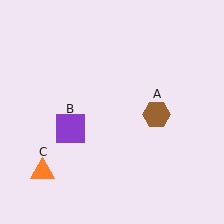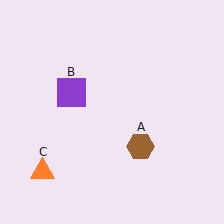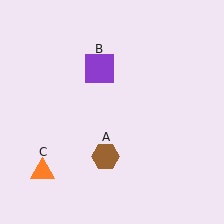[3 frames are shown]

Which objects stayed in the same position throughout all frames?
Orange triangle (object C) remained stationary.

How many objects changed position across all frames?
2 objects changed position: brown hexagon (object A), purple square (object B).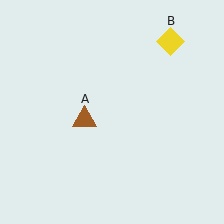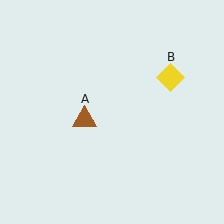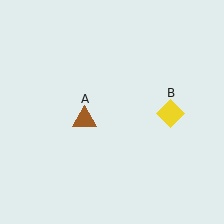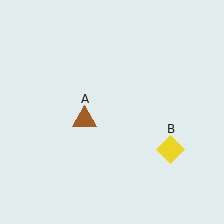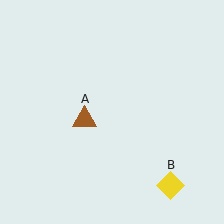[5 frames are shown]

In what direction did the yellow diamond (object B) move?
The yellow diamond (object B) moved down.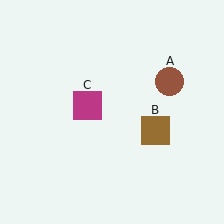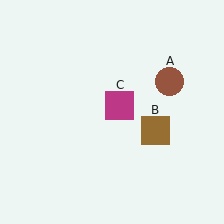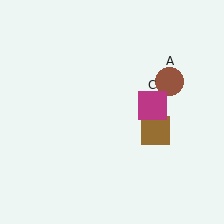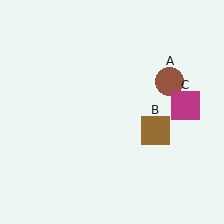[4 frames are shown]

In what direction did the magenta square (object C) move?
The magenta square (object C) moved right.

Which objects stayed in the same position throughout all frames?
Brown circle (object A) and brown square (object B) remained stationary.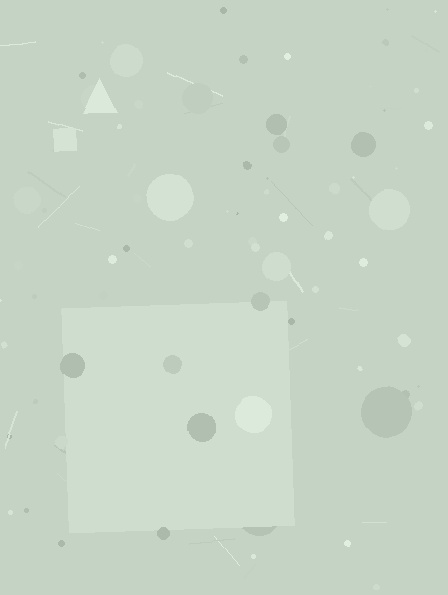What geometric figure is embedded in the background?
A square is embedded in the background.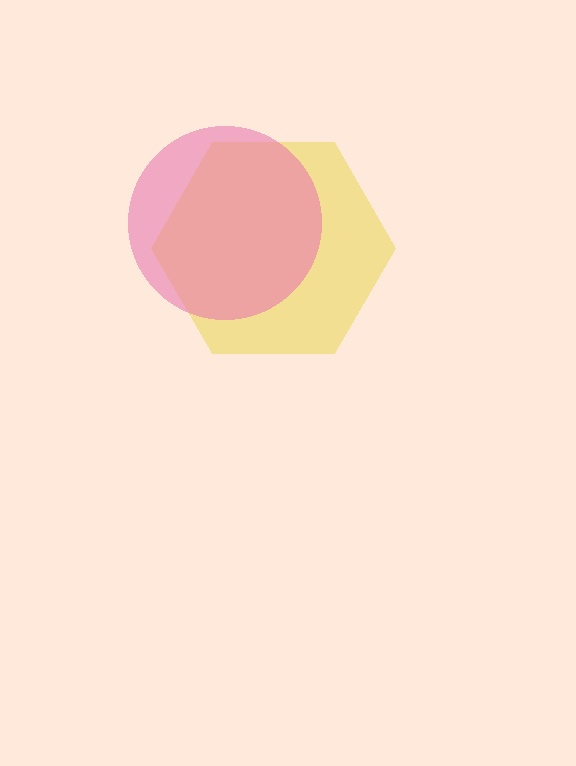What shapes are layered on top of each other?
The layered shapes are: a yellow hexagon, a pink circle.